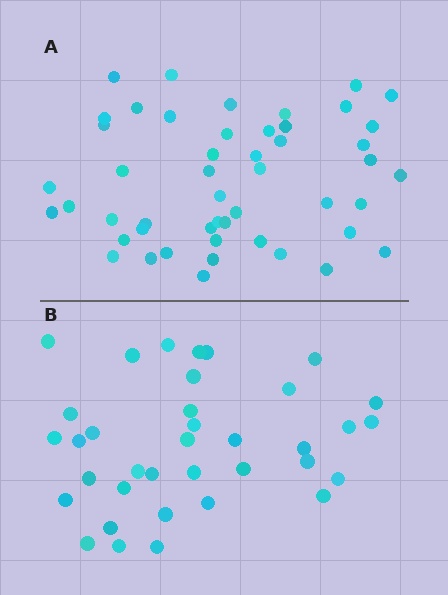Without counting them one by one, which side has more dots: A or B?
Region A (the top region) has more dots.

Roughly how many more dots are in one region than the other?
Region A has approximately 15 more dots than region B.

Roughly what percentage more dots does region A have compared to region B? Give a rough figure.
About 35% more.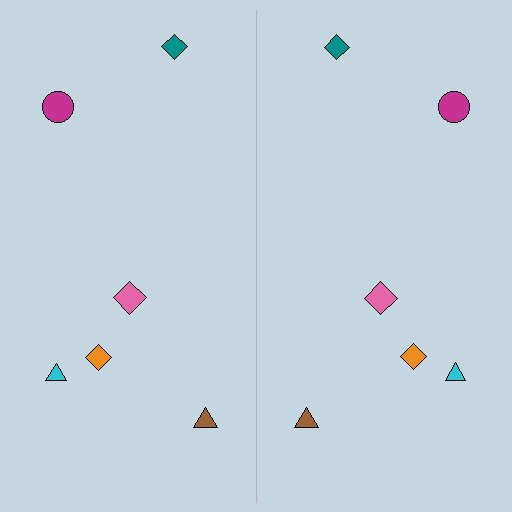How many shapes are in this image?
There are 12 shapes in this image.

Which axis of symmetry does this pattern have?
The pattern has a vertical axis of symmetry running through the center of the image.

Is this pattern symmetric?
Yes, this pattern has bilateral (reflection) symmetry.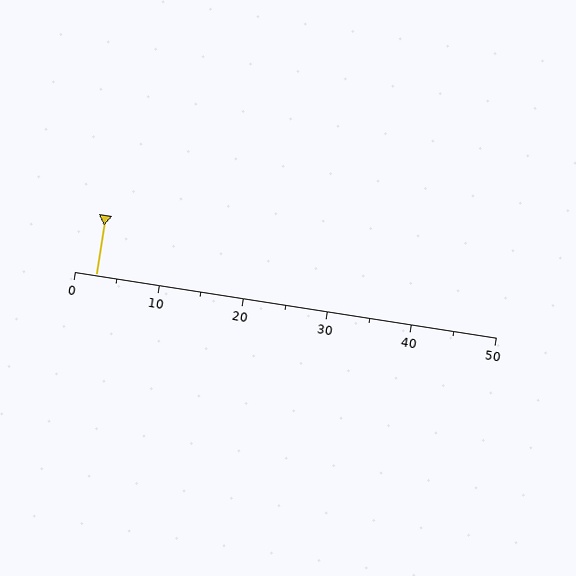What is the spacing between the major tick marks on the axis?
The major ticks are spaced 10 apart.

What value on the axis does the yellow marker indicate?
The marker indicates approximately 2.5.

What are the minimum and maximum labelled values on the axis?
The axis runs from 0 to 50.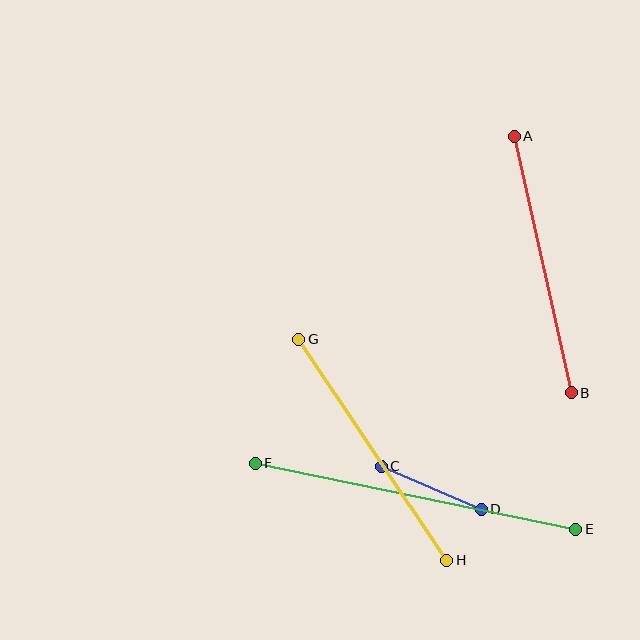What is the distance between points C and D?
The distance is approximately 109 pixels.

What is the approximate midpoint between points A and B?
The midpoint is at approximately (543, 265) pixels.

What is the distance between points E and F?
The distance is approximately 327 pixels.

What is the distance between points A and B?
The distance is approximately 263 pixels.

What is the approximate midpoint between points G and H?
The midpoint is at approximately (373, 450) pixels.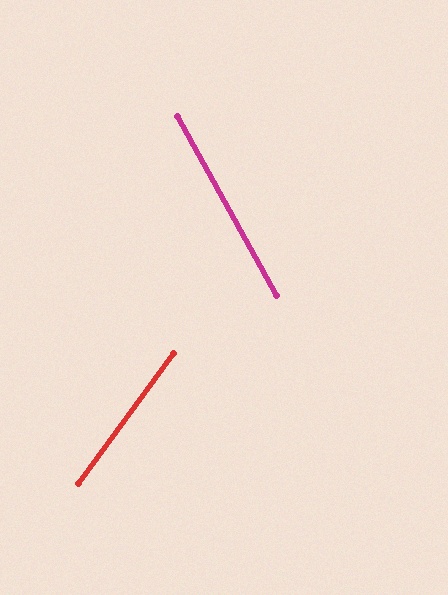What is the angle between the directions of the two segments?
Approximately 65 degrees.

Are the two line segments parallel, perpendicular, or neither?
Neither parallel nor perpendicular — they differ by about 65°.